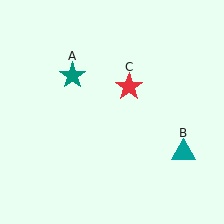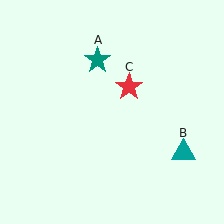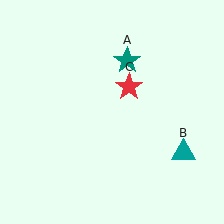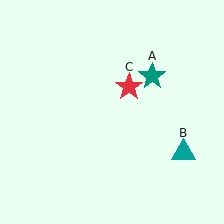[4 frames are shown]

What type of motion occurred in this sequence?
The teal star (object A) rotated clockwise around the center of the scene.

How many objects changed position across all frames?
1 object changed position: teal star (object A).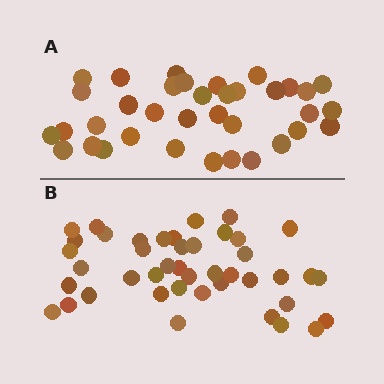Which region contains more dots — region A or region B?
Region B (the bottom region) has more dots.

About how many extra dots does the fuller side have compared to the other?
Region B has roughly 8 or so more dots than region A.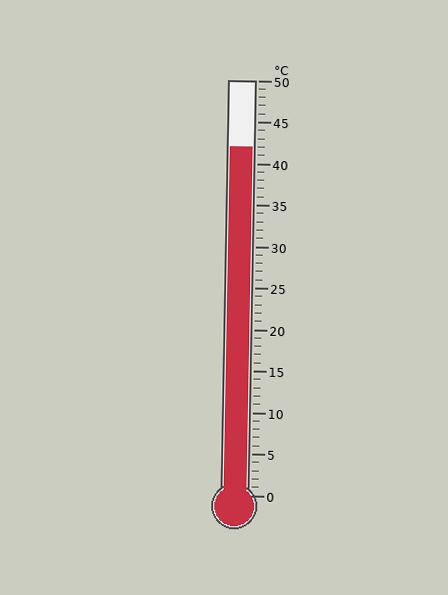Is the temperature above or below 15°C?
The temperature is above 15°C.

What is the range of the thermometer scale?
The thermometer scale ranges from 0°C to 50°C.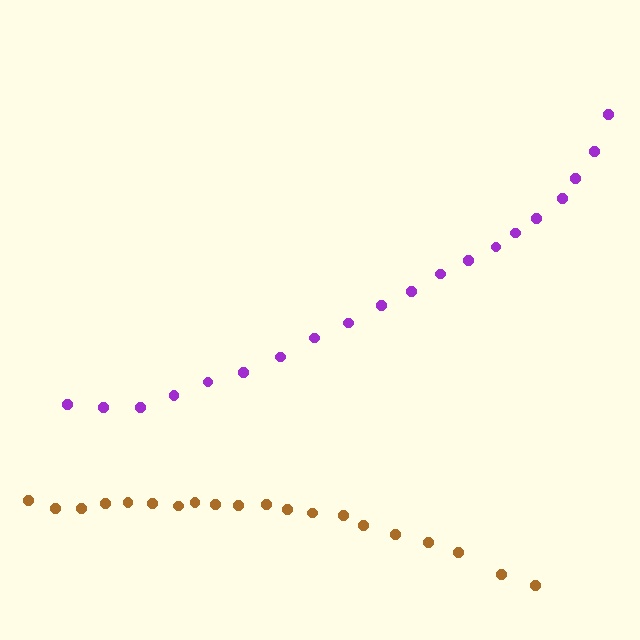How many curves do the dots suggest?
There are 2 distinct paths.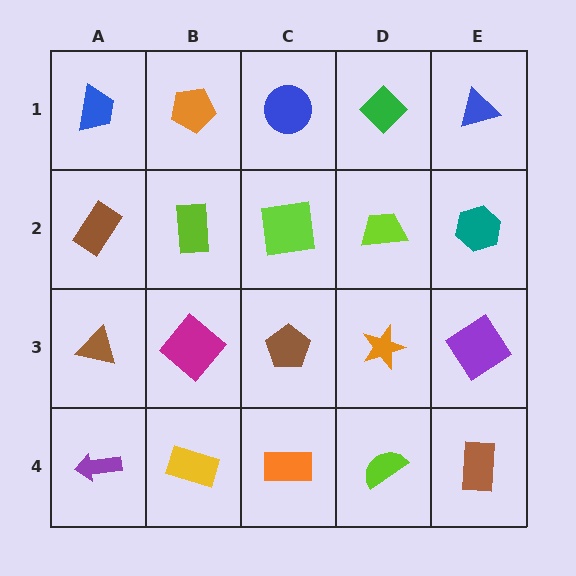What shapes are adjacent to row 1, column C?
A lime square (row 2, column C), an orange pentagon (row 1, column B), a green diamond (row 1, column D).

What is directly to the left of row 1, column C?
An orange pentagon.